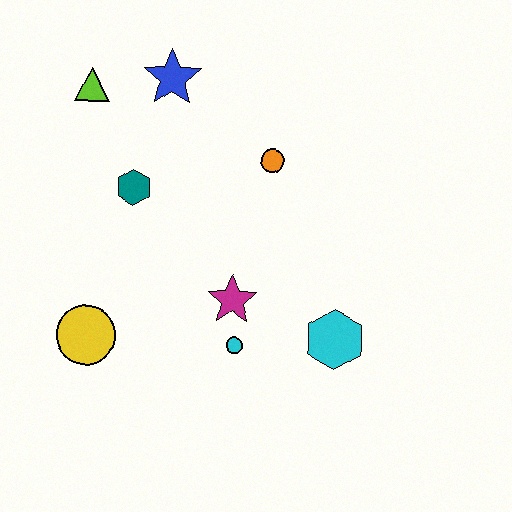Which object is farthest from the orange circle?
The yellow circle is farthest from the orange circle.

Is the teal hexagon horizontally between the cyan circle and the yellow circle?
Yes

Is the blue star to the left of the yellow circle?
No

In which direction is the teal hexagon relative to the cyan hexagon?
The teal hexagon is to the left of the cyan hexagon.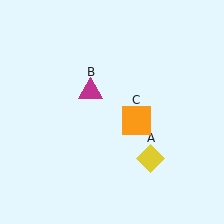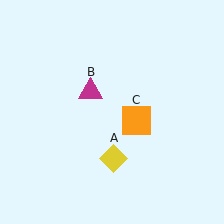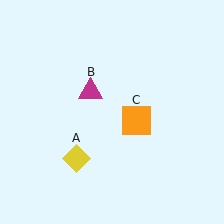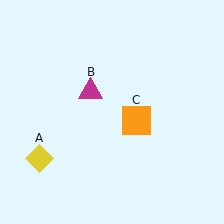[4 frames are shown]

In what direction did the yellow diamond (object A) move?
The yellow diamond (object A) moved left.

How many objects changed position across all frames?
1 object changed position: yellow diamond (object A).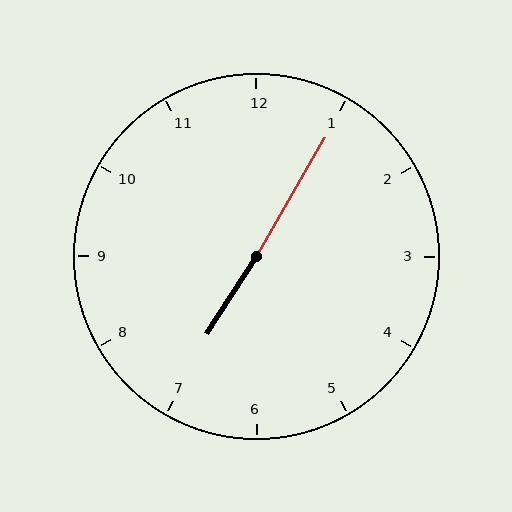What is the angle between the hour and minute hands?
Approximately 178 degrees.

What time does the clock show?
7:05.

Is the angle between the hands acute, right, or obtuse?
It is obtuse.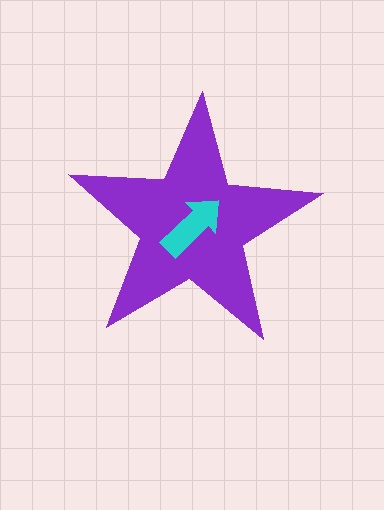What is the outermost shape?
The purple star.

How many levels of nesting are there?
2.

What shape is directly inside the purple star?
The cyan arrow.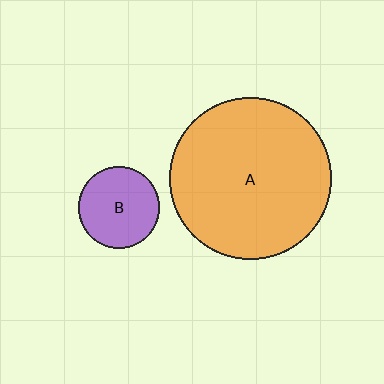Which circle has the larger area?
Circle A (orange).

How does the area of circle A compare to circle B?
Approximately 3.9 times.